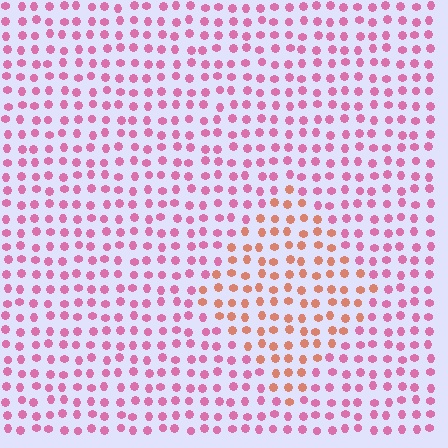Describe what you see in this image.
The image is filled with small pink elements in a uniform arrangement. A diamond-shaped region is visible where the elements are tinted to a slightly different hue, forming a subtle color boundary.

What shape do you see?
I see a diamond.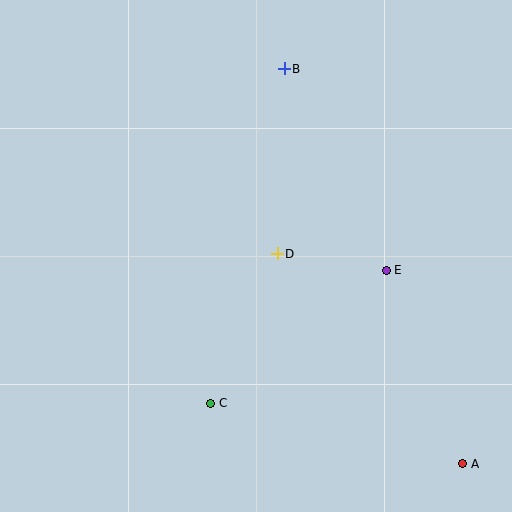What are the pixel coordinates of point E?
Point E is at (386, 270).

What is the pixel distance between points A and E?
The distance between A and E is 208 pixels.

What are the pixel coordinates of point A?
Point A is at (463, 464).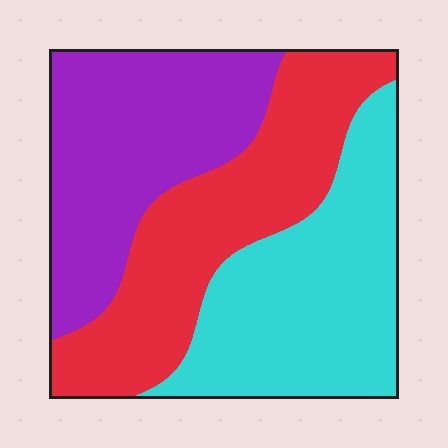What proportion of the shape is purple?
Purple takes up about one third (1/3) of the shape.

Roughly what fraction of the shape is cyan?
Cyan covers around 35% of the shape.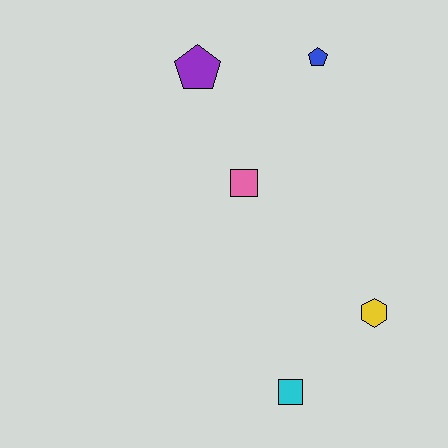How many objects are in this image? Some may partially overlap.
There are 5 objects.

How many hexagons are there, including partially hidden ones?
There is 1 hexagon.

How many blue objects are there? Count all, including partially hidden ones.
There is 1 blue object.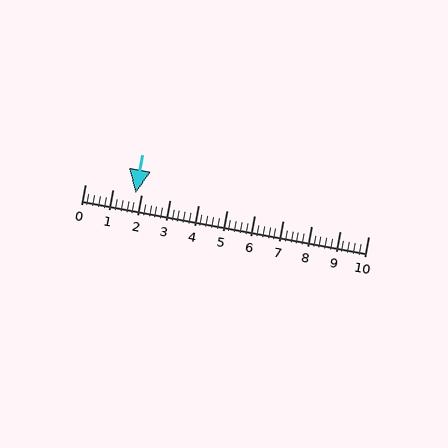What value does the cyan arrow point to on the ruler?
The cyan arrow points to approximately 1.8.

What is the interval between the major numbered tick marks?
The major tick marks are spaced 1 units apart.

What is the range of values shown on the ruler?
The ruler shows values from 0 to 10.